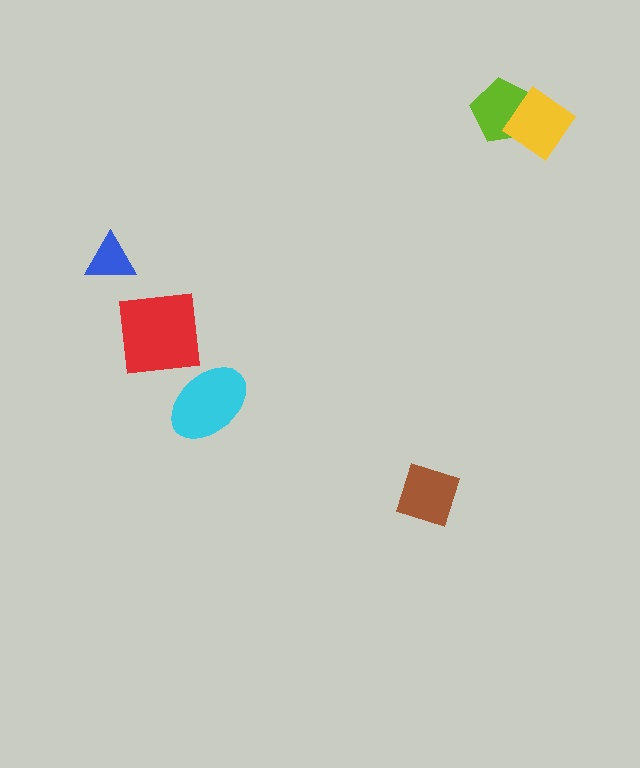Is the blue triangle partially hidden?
No, no other shape covers it.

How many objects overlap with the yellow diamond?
1 object overlaps with the yellow diamond.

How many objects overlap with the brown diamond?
0 objects overlap with the brown diamond.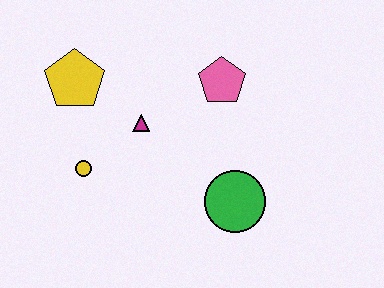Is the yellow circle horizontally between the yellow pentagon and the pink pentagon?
Yes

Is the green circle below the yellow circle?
Yes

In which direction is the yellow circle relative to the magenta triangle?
The yellow circle is to the left of the magenta triangle.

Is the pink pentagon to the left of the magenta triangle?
No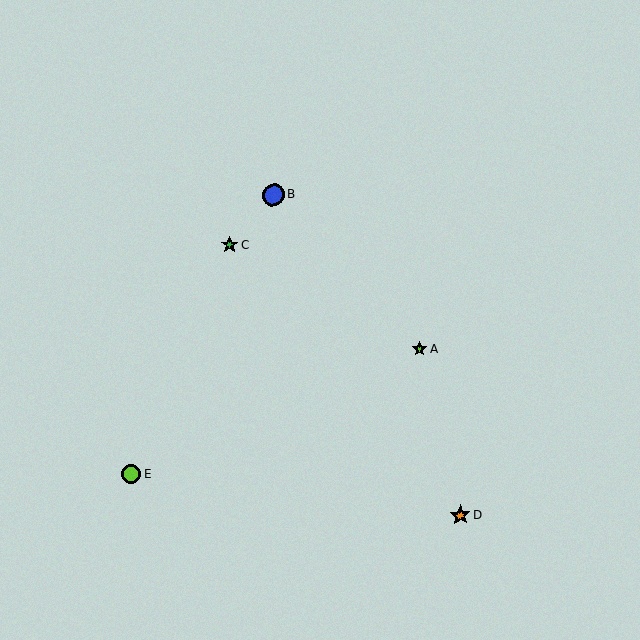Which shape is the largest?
The blue circle (labeled B) is the largest.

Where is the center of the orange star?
The center of the orange star is at (460, 515).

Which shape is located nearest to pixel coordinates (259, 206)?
The blue circle (labeled B) at (273, 195) is nearest to that location.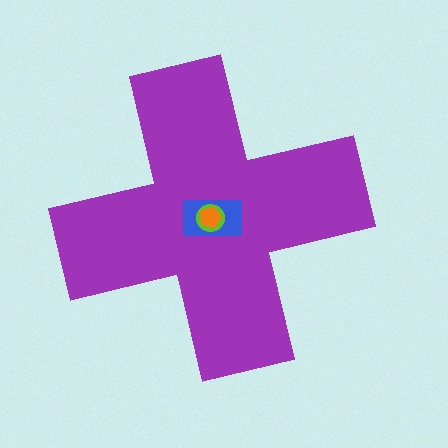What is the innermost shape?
The orange pentagon.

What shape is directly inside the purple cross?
The blue rectangle.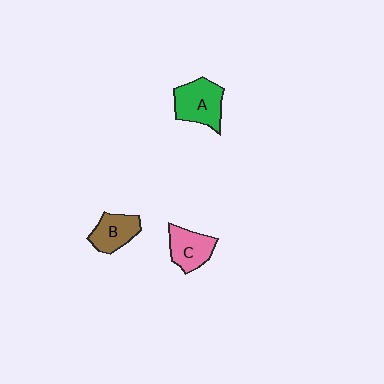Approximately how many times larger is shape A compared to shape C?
Approximately 1.3 times.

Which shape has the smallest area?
Shape B (brown).